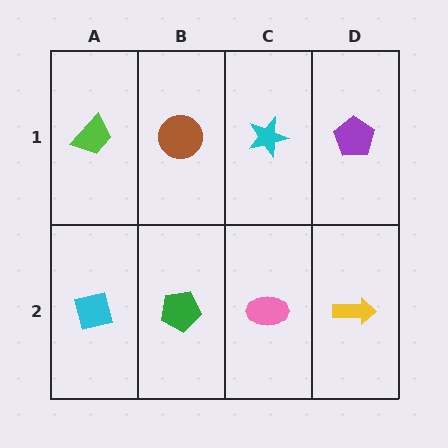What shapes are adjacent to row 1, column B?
A green pentagon (row 2, column B), a lime trapezoid (row 1, column A), a cyan star (row 1, column C).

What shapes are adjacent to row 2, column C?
A cyan star (row 1, column C), a green pentagon (row 2, column B), a yellow arrow (row 2, column D).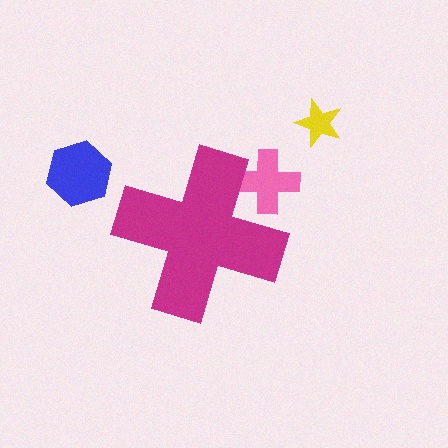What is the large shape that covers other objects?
A magenta cross.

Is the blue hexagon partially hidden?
No, the blue hexagon is fully visible.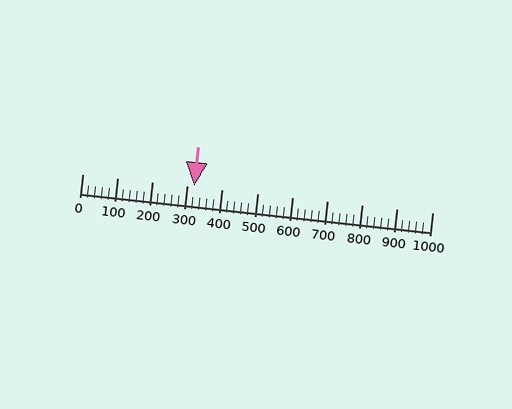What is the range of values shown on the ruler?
The ruler shows values from 0 to 1000.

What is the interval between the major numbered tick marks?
The major tick marks are spaced 100 units apart.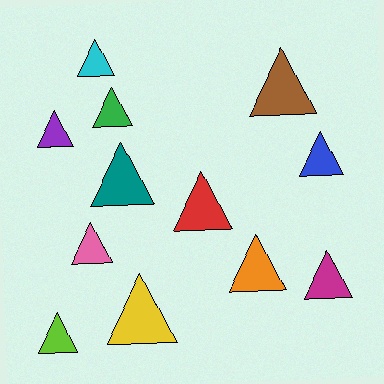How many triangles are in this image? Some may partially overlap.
There are 12 triangles.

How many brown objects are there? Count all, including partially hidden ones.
There is 1 brown object.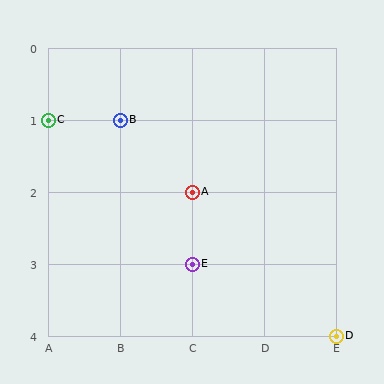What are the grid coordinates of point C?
Point C is at grid coordinates (A, 1).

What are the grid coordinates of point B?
Point B is at grid coordinates (B, 1).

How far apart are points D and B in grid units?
Points D and B are 3 columns and 3 rows apart (about 4.2 grid units diagonally).